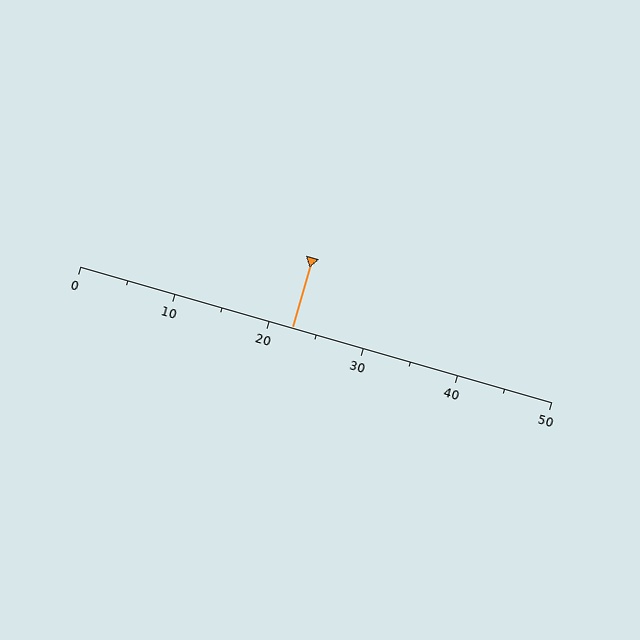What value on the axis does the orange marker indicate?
The marker indicates approximately 22.5.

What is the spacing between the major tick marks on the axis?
The major ticks are spaced 10 apart.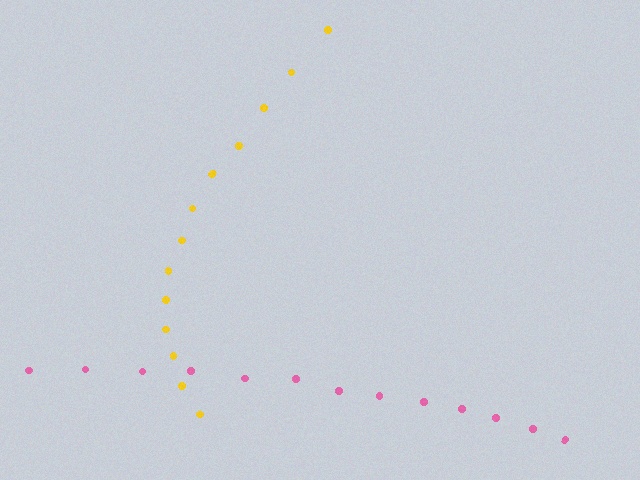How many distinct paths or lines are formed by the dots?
There are 2 distinct paths.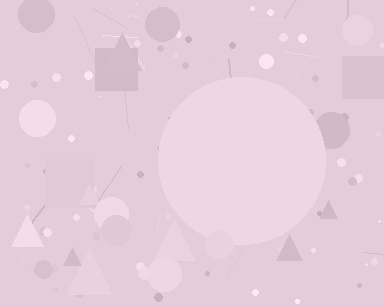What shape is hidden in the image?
A circle is hidden in the image.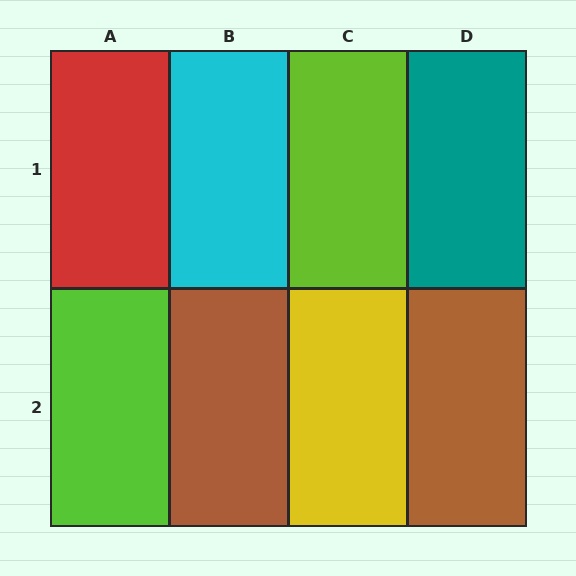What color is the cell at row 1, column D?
Teal.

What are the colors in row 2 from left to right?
Lime, brown, yellow, brown.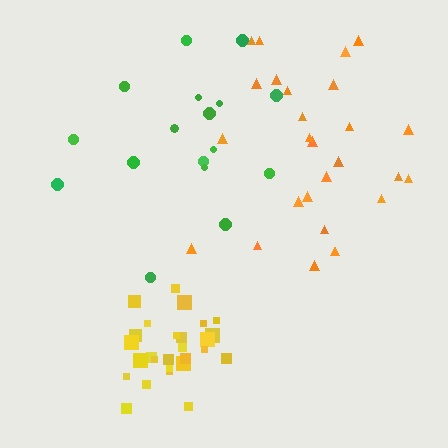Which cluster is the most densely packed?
Yellow.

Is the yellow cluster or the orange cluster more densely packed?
Yellow.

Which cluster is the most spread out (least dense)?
Green.